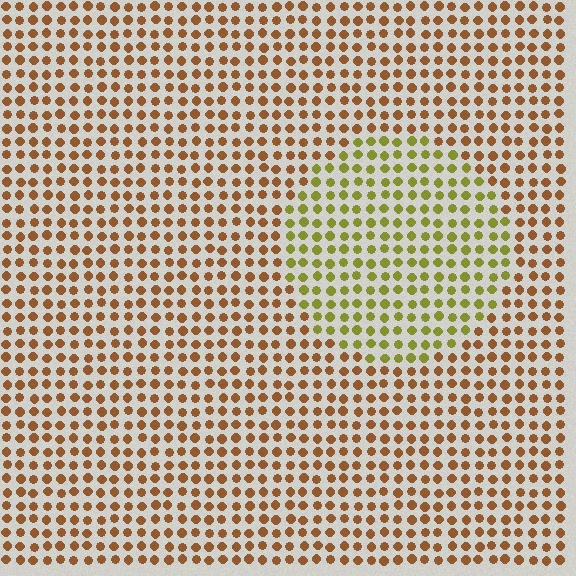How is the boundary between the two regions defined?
The boundary is defined purely by a slight shift in hue (about 43 degrees). Spacing, size, and orientation are identical on both sides.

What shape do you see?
I see a circle.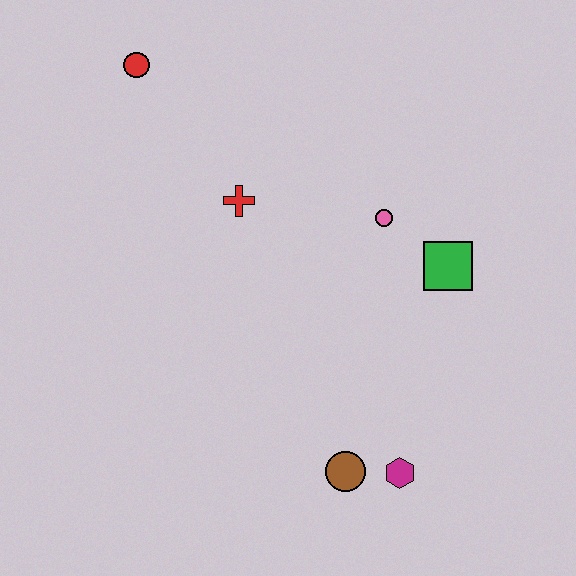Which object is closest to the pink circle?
The green square is closest to the pink circle.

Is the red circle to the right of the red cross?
No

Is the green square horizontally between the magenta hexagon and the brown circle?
No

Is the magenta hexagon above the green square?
No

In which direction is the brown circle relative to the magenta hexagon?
The brown circle is to the left of the magenta hexagon.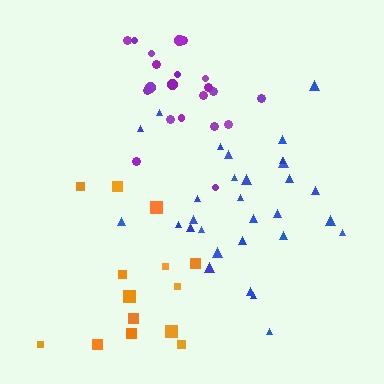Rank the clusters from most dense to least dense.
purple, blue, orange.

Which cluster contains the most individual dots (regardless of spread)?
Blue (30).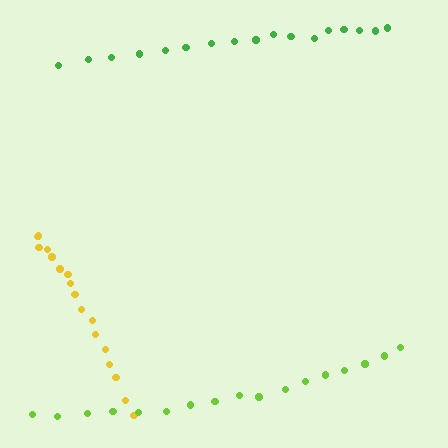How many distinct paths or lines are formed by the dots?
There are 3 distinct paths.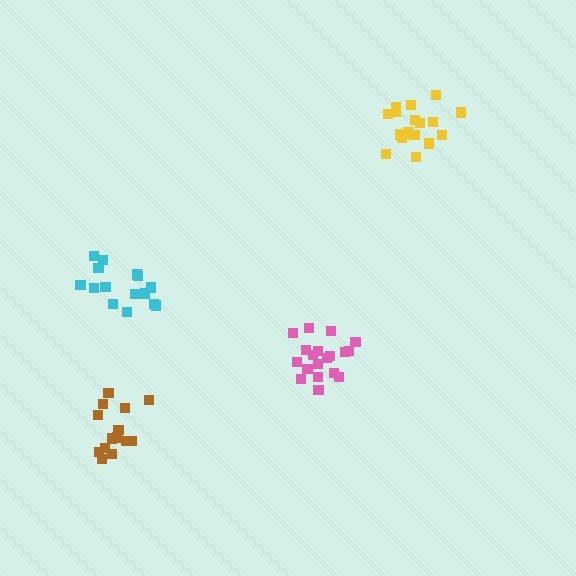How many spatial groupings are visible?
There are 4 spatial groupings.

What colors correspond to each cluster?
The clusters are colored: cyan, brown, yellow, pink.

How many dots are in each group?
Group 1: 16 dots, Group 2: 14 dots, Group 3: 18 dots, Group 4: 19 dots (67 total).